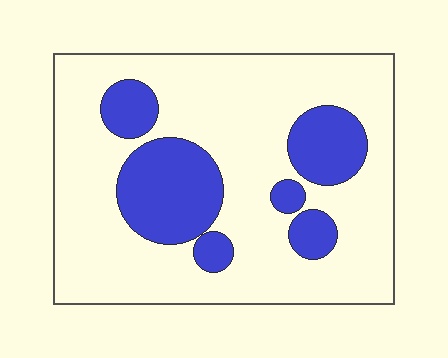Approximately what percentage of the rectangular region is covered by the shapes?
Approximately 25%.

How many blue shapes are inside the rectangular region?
6.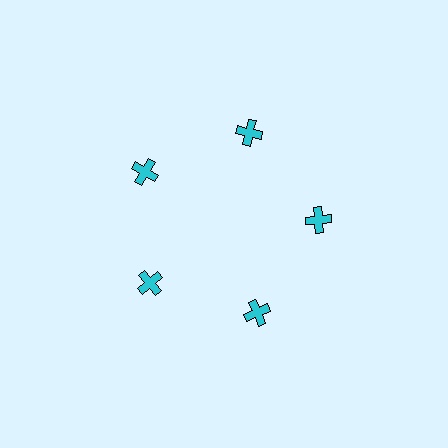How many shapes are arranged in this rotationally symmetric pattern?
There are 5 shapes, arranged in 5 groups of 1.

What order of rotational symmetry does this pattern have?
This pattern has 5-fold rotational symmetry.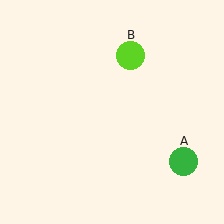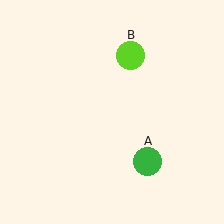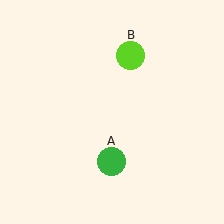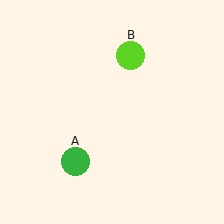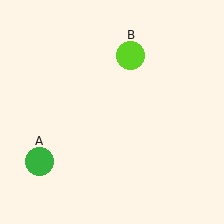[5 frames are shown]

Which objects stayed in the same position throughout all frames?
Lime circle (object B) remained stationary.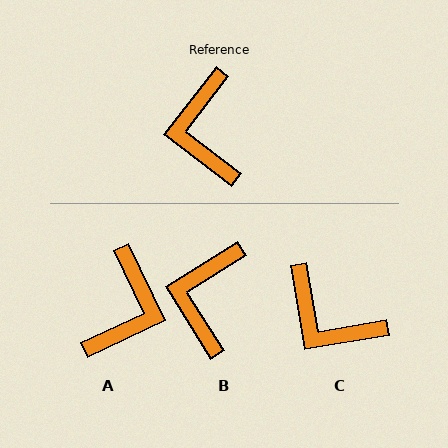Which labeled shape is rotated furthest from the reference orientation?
A, about 153 degrees away.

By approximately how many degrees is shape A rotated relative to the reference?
Approximately 153 degrees counter-clockwise.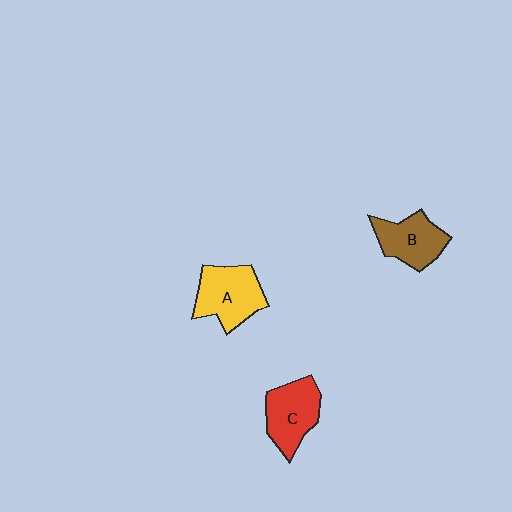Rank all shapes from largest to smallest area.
From largest to smallest: A (yellow), C (red), B (brown).